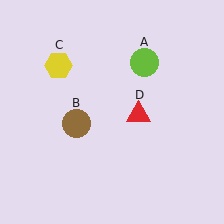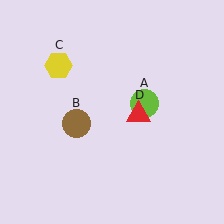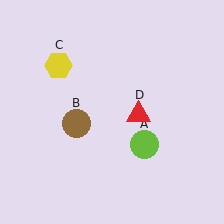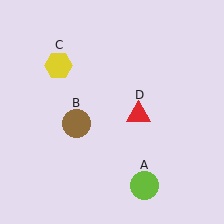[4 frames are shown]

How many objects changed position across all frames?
1 object changed position: lime circle (object A).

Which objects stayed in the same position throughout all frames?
Brown circle (object B) and yellow hexagon (object C) and red triangle (object D) remained stationary.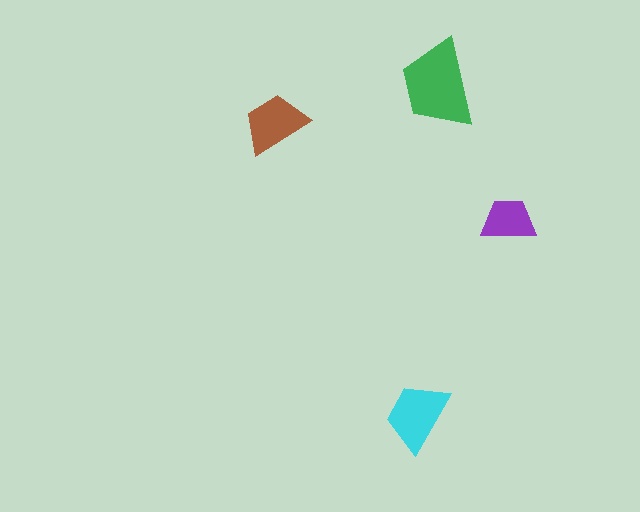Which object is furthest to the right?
The purple trapezoid is rightmost.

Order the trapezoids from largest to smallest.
the green one, the cyan one, the brown one, the purple one.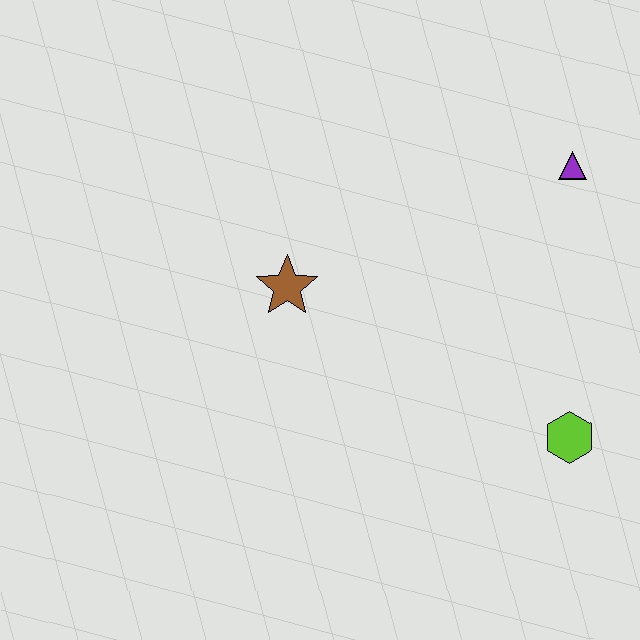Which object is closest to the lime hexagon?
The purple triangle is closest to the lime hexagon.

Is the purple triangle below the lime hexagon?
No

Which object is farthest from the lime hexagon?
The brown star is farthest from the lime hexagon.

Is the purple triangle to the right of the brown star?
Yes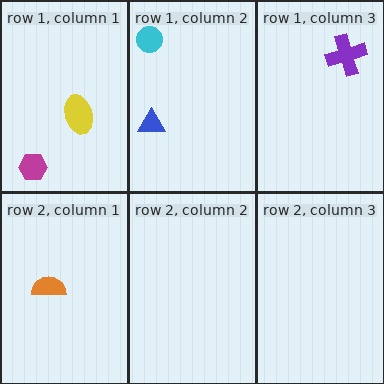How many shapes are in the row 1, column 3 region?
1.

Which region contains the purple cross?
The row 1, column 3 region.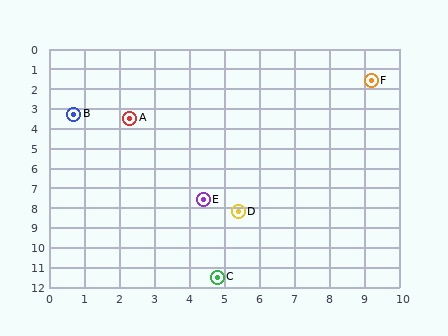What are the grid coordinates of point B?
Point B is at approximately (0.7, 3.3).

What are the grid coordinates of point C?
Point C is at approximately (4.8, 11.5).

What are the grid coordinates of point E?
Point E is at approximately (4.4, 7.6).